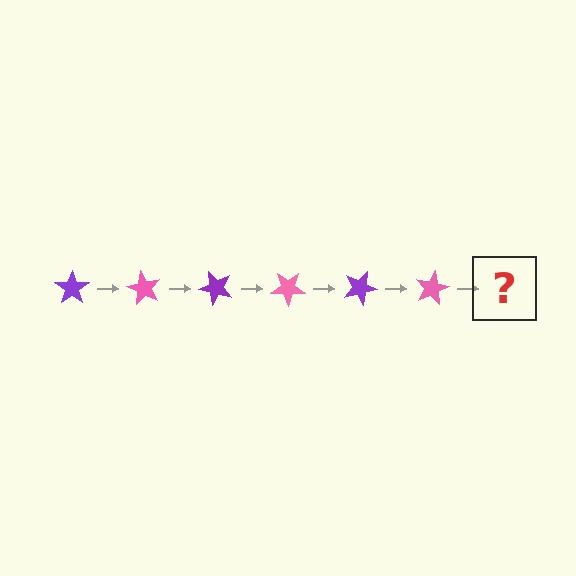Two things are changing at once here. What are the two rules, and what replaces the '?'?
The two rules are that it rotates 60 degrees each step and the color cycles through purple and pink. The '?' should be a purple star, rotated 360 degrees from the start.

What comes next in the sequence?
The next element should be a purple star, rotated 360 degrees from the start.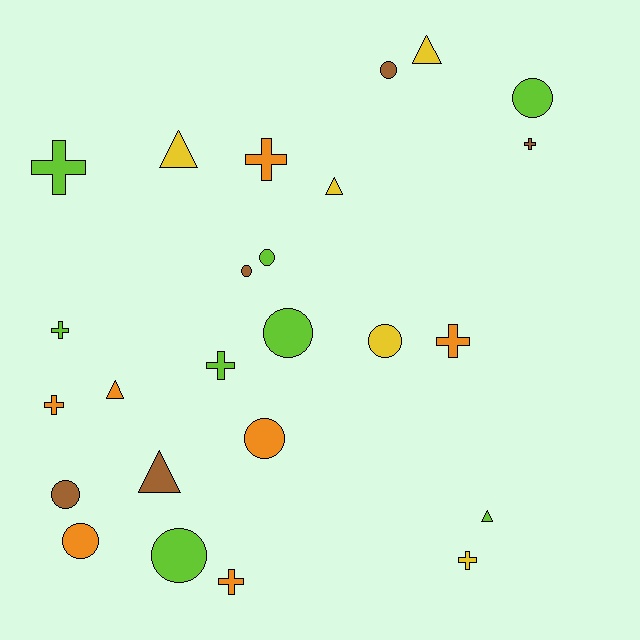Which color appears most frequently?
Lime, with 8 objects.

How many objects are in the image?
There are 25 objects.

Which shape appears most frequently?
Circle, with 10 objects.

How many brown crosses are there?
There is 1 brown cross.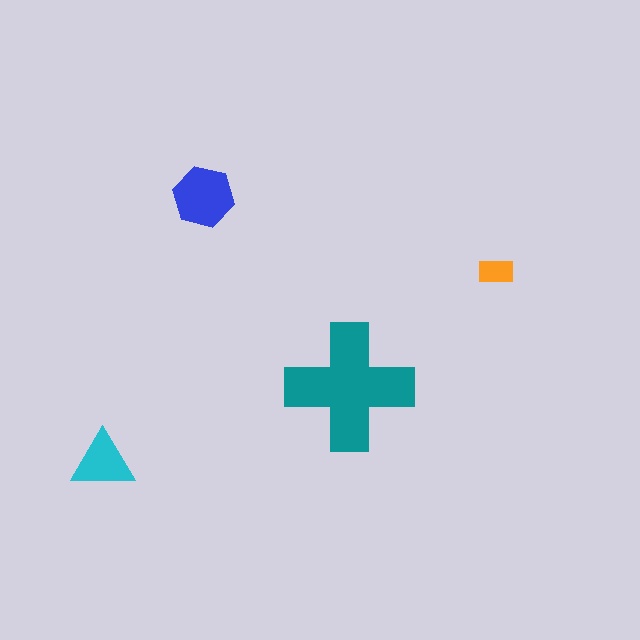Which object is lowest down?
The cyan triangle is bottommost.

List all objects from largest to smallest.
The teal cross, the blue hexagon, the cyan triangle, the orange rectangle.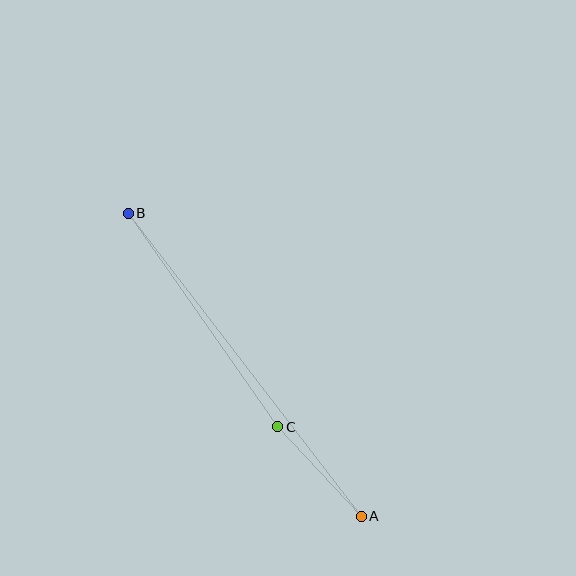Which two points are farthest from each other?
Points A and B are farthest from each other.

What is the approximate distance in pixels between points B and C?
The distance between B and C is approximately 260 pixels.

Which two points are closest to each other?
Points A and C are closest to each other.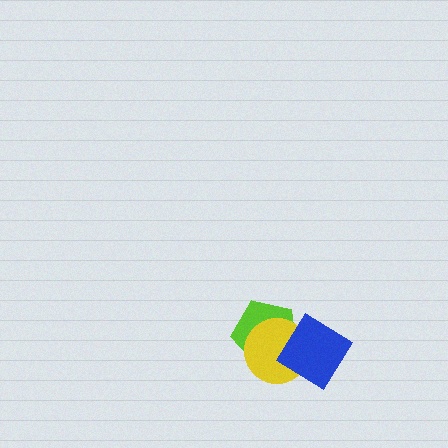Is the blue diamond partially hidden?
No, no other shape covers it.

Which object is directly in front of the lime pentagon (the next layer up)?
The yellow circle is directly in front of the lime pentagon.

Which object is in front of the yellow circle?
The blue diamond is in front of the yellow circle.